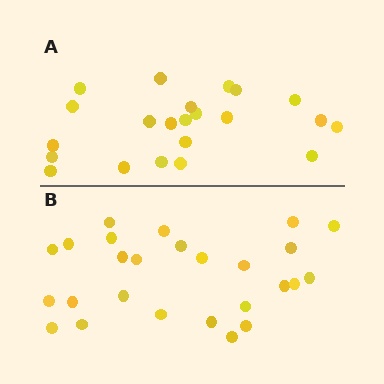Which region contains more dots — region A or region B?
Region B (the bottom region) has more dots.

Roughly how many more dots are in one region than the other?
Region B has about 4 more dots than region A.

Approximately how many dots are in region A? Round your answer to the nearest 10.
About 20 dots. (The exact count is 22, which rounds to 20.)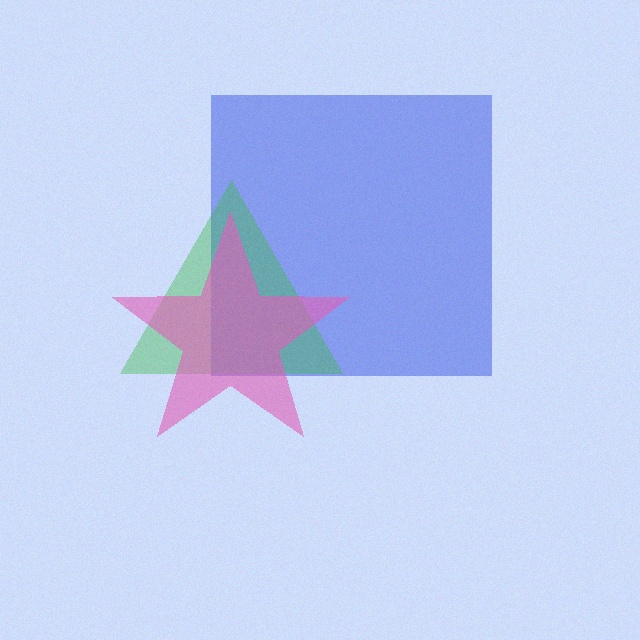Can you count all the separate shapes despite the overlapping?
Yes, there are 3 separate shapes.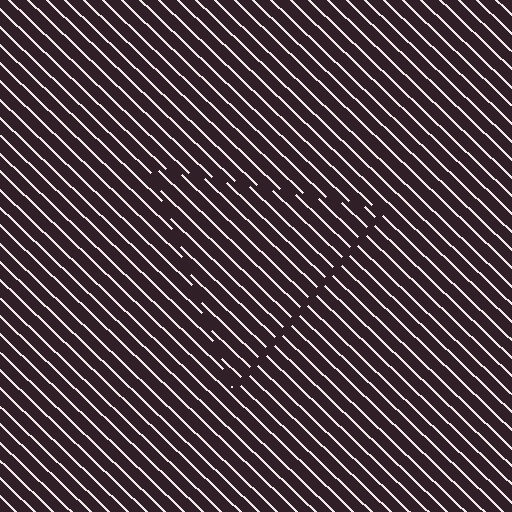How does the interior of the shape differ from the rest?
The interior of the shape contains the same grating, shifted by half a period — the contour is defined by the phase discontinuity where line-ends from the inner and outer gratings abut.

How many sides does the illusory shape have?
3 sides — the line-ends trace a triangle.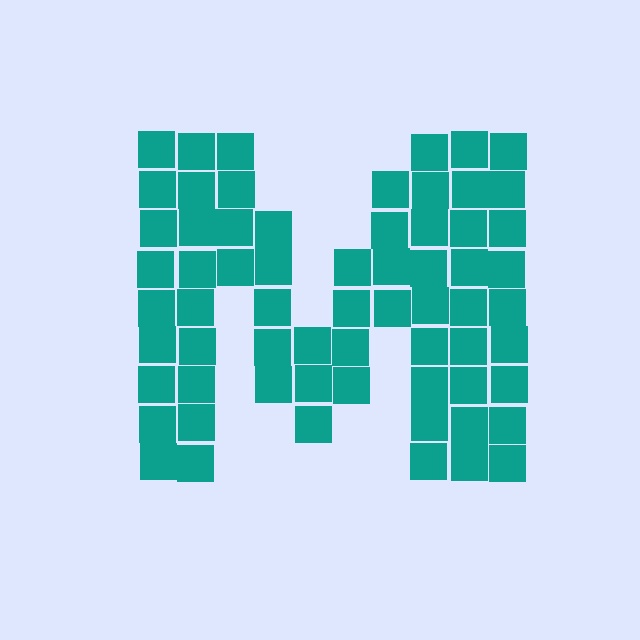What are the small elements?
The small elements are squares.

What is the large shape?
The large shape is the letter M.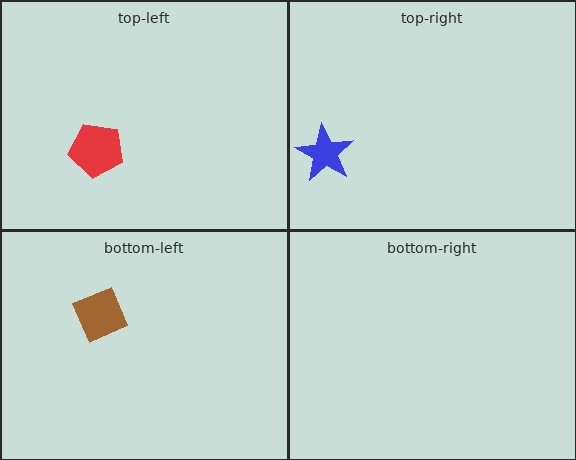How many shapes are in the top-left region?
1.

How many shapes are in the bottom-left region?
1.